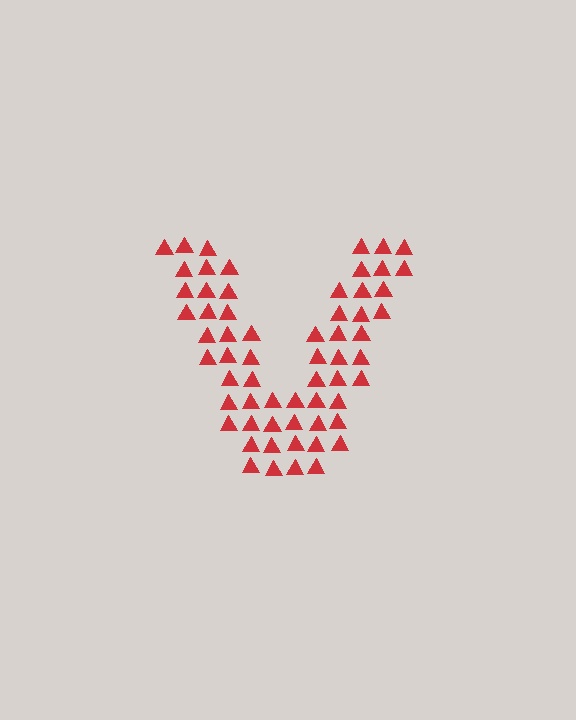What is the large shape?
The large shape is the letter V.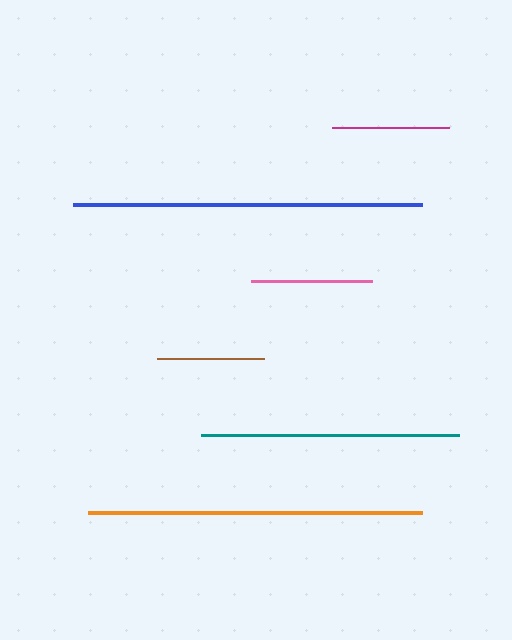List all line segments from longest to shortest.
From longest to shortest: blue, orange, teal, pink, magenta, brown.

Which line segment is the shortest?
The brown line is the shortest at approximately 107 pixels.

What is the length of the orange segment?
The orange segment is approximately 334 pixels long.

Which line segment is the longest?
The blue line is the longest at approximately 349 pixels.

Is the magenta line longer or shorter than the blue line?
The blue line is longer than the magenta line.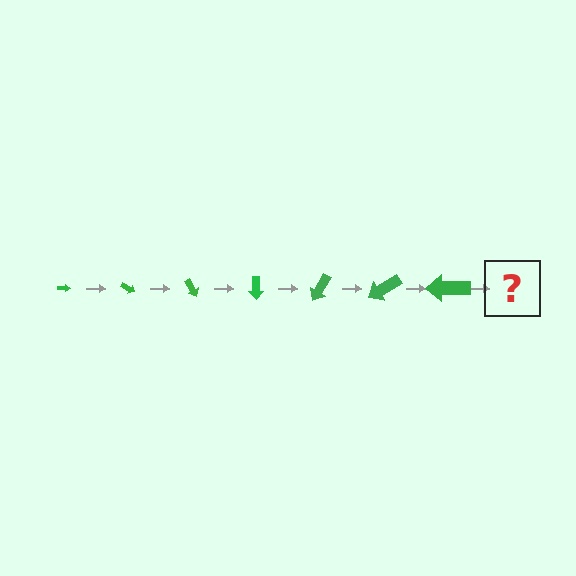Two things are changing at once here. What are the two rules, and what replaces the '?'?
The two rules are that the arrow grows larger each step and it rotates 30 degrees each step. The '?' should be an arrow, larger than the previous one and rotated 210 degrees from the start.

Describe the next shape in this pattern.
It should be an arrow, larger than the previous one and rotated 210 degrees from the start.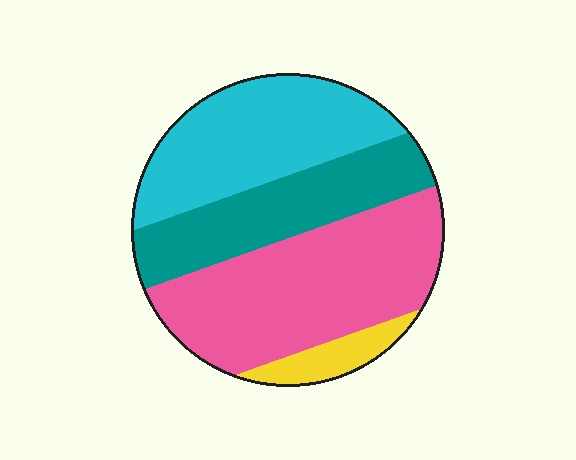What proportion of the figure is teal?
Teal covers roughly 25% of the figure.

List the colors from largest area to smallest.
From largest to smallest: pink, cyan, teal, yellow.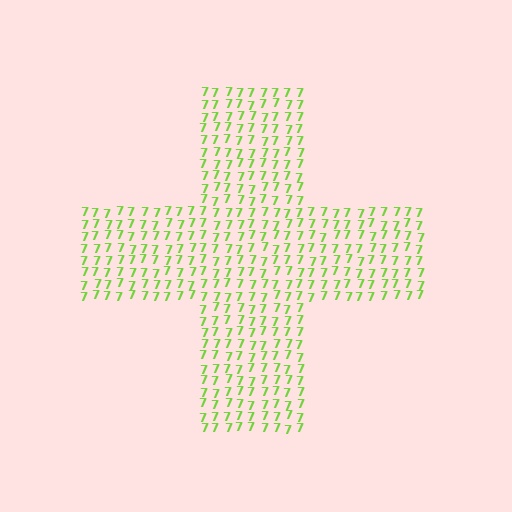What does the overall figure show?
The overall figure shows a cross.